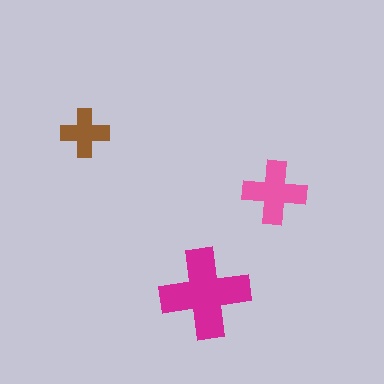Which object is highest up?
The brown cross is topmost.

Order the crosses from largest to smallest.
the magenta one, the pink one, the brown one.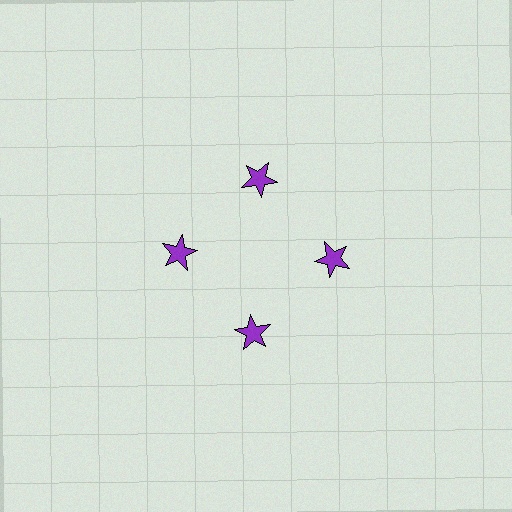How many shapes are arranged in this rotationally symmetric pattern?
There are 4 shapes, arranged in 4 groups of 1.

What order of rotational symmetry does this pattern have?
This pattern has 4-fold rotational symmetry.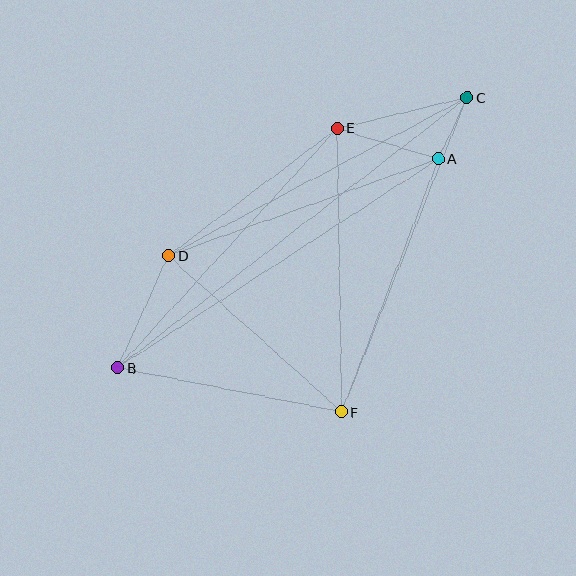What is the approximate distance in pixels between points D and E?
The distance between D and E is approximately 211 pixels.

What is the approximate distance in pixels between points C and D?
The distance between C and D is approximately 337 pixels.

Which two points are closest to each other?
Points A and C are closest to each other.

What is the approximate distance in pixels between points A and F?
The distance between A and F is approximately 271 pixels.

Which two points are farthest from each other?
Points B and C are farthest from each other.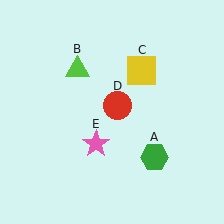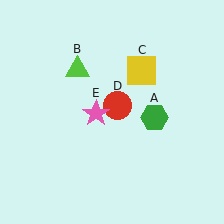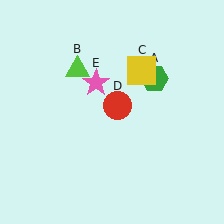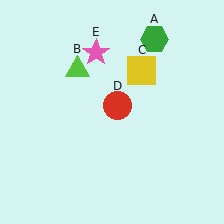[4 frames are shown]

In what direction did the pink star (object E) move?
The pink star (object E) moved up.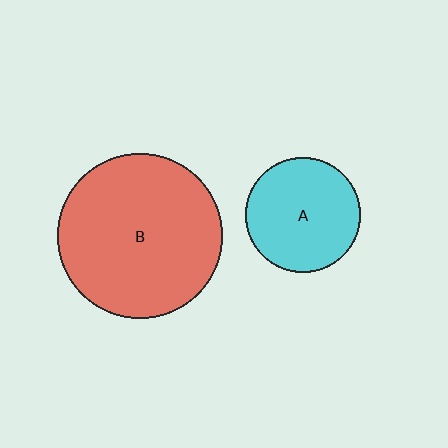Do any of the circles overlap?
No, none of the circles overlap.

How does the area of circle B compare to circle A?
Approximately 2.1 times.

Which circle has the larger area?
Circle B (red).